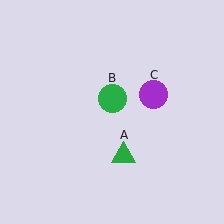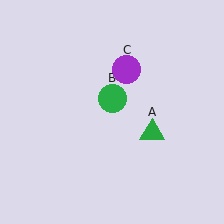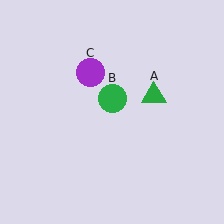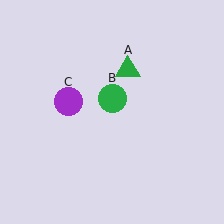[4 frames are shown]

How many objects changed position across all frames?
2 objects changed position: green triangle (object A), purple circle (object C).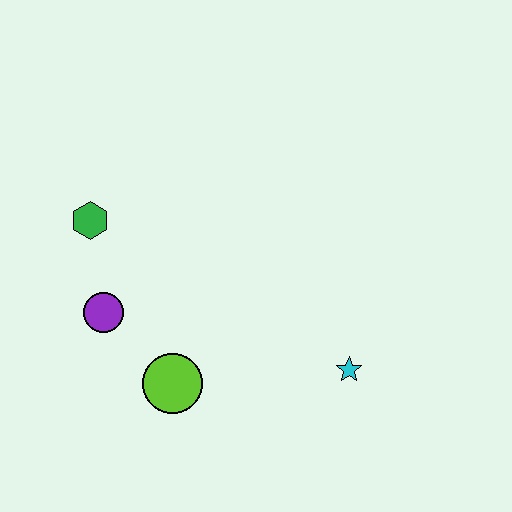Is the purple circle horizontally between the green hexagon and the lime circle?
Yes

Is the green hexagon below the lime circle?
No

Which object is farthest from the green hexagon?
The cyan star is farthest from the green hexagon.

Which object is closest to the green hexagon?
The purple circle is closest to the green hexagon.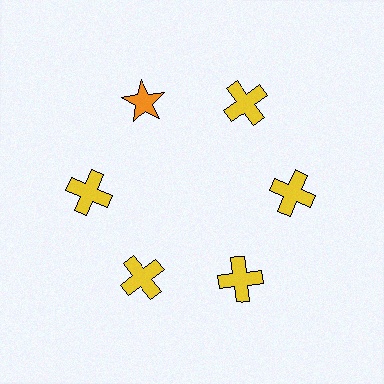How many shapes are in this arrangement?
There are 6 shapes arranged in a ring pattern.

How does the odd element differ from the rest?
It differs in both color (orange instead of yellow) and shape (star instead of cross).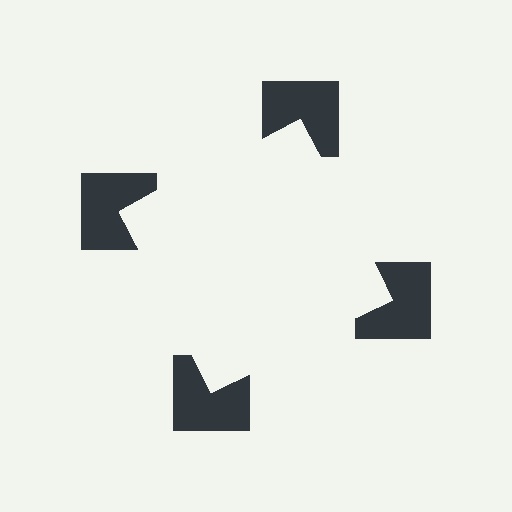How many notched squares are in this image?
There are 4 — one at each vertex of the illusory square.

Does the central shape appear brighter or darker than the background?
It typically appears slightly brighter than the background, even though no actual brightness change is drawn.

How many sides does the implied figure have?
4 sides.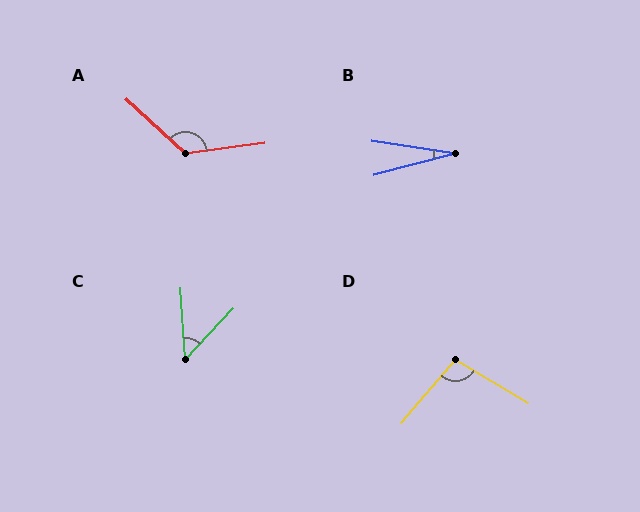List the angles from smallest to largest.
B (23°), C (47°), D (99°), A (129°).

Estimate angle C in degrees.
Approximately 47 degrees.